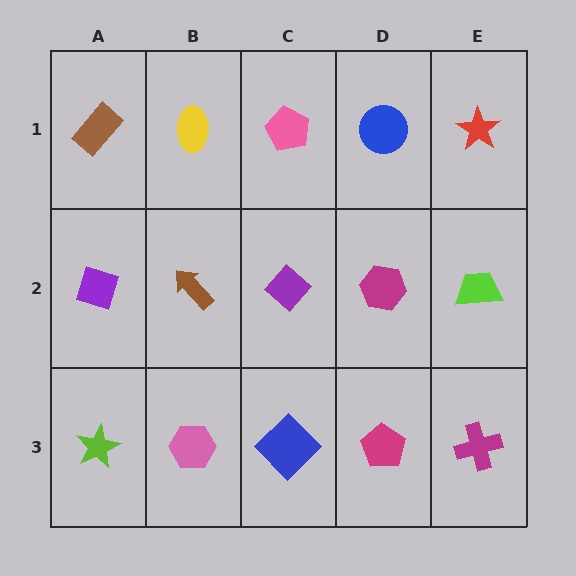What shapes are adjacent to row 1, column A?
A purple diamond (row 2, column A), a yellow ellipse (row 1, column B).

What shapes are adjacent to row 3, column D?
A magenta hexagon (row 2, column D), a blue diamond (row 3, column C), a magenta cross (row 3, column E).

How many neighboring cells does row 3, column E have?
2.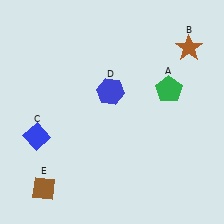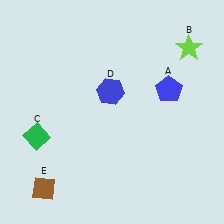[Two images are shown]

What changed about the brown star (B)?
In Image 1, B is brown. In Image 2, it changed to lime.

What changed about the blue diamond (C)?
In Image 1, C is blue. In Image 2, it changed to green.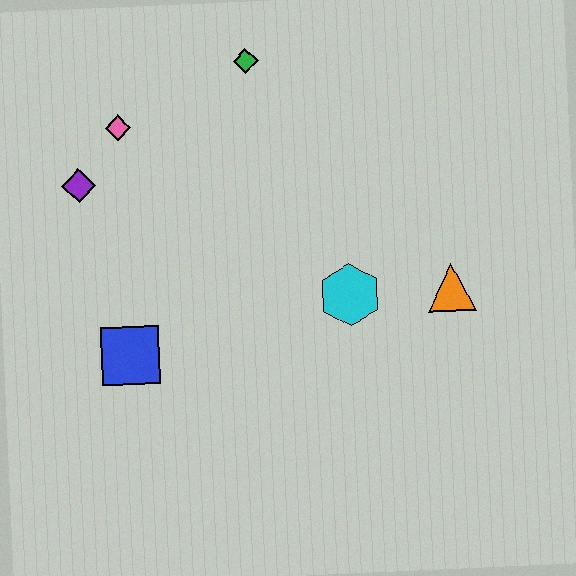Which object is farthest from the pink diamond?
The orange triangle is farthest from the pink diamond.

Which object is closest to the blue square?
The purple diamond is closest to the blue square.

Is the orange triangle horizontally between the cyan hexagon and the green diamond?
No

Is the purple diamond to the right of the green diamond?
No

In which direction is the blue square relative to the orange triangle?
The blue square is to the left of the orange triangle.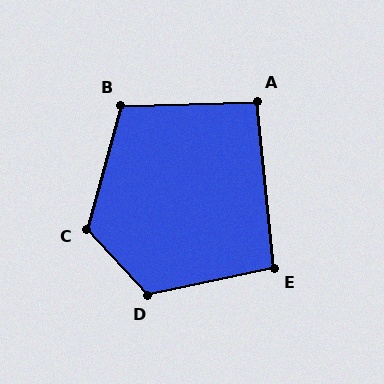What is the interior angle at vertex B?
Approximately 107 degrees (obtuse).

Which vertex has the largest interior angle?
C, at approximately 121 degrees.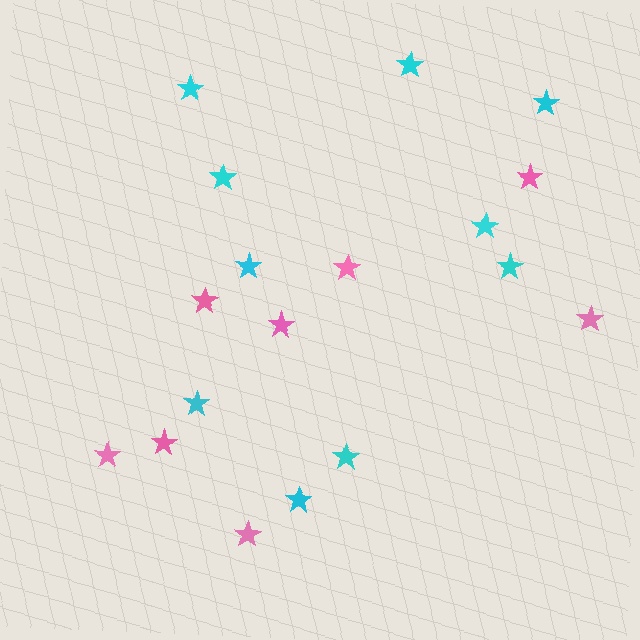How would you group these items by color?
There are 2 groups: one group of cyan stars (10) and one group of pink stars (8).